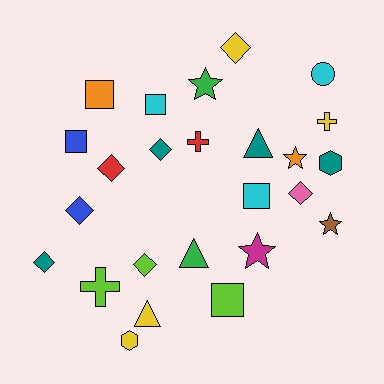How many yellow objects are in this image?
There are 4 yellow objects.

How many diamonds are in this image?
There are 7 diamonds.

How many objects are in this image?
There are 25 objects.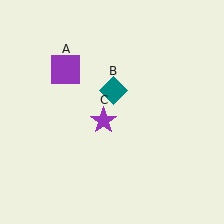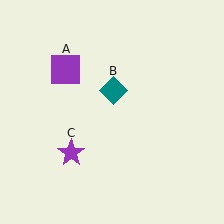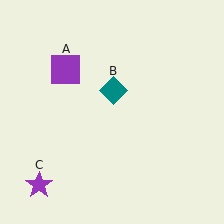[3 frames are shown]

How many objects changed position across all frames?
1 object changed position: purple star (object C).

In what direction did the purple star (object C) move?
The purple star (object C) moved down and to the left.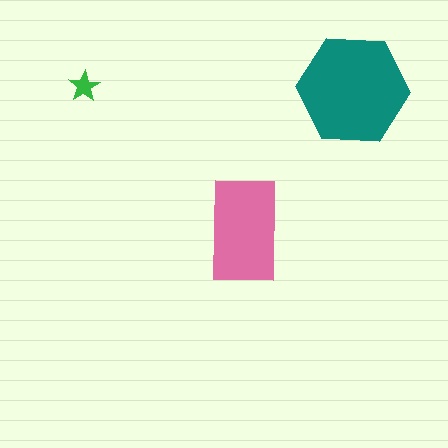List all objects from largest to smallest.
The teal hexagon, the pink rectangle, the green star.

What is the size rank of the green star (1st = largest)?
3rd.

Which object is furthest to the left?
The green star is leftmost.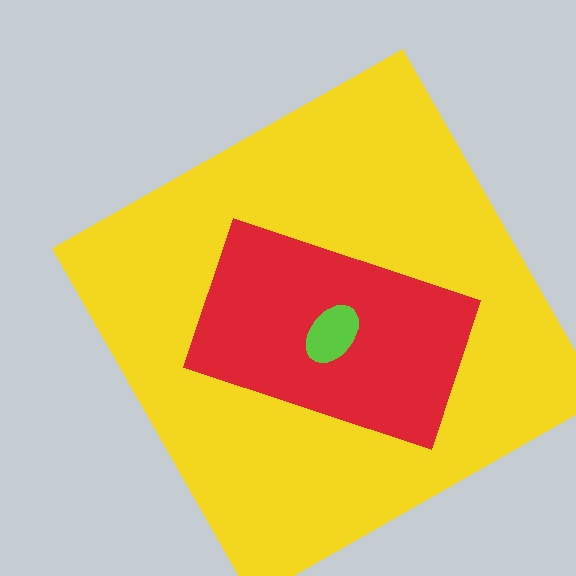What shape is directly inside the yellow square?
The red rectangle.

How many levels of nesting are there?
3.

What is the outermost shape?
The yellow square.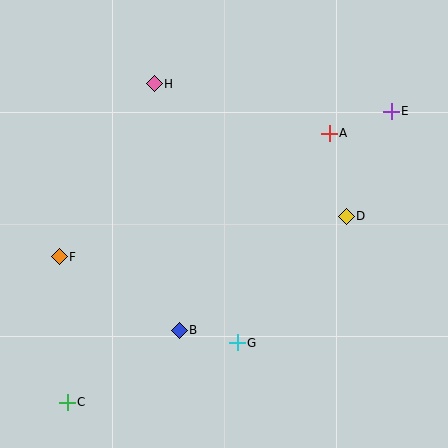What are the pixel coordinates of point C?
Point C is at (67, 402).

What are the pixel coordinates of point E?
Point E is at (391, 111).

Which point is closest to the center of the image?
Point B at (179, 330) is closest to the center.